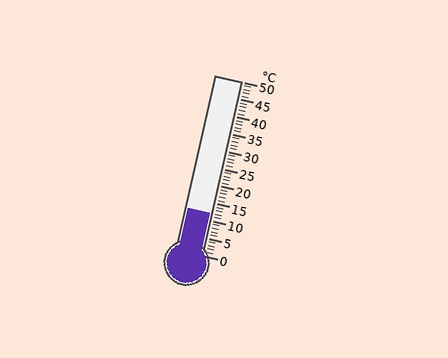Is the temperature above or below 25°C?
The temperature is below 25°C.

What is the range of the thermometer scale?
The thermometer scale ranges from 0°C to 50°C.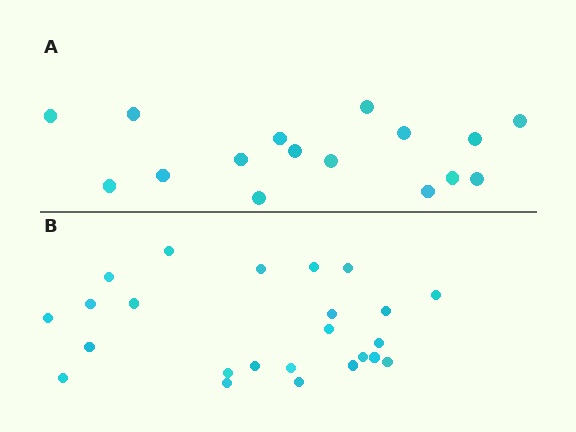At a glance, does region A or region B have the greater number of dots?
Region B (the bottom region) has more dots.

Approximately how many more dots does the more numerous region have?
Region B has roughly 8 or so more dots than region A.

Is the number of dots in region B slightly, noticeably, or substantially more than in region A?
Region B has substantially more. The ratio is roughly 1.5 to 1.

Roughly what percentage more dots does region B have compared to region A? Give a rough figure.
About 50% more.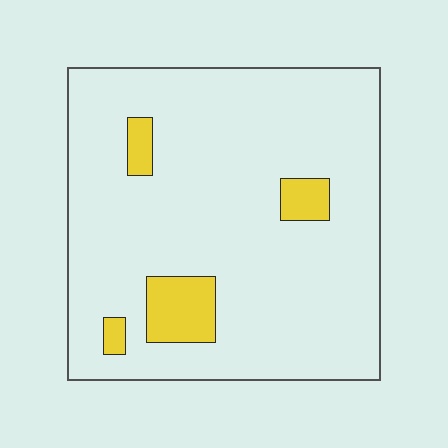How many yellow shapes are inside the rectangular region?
4.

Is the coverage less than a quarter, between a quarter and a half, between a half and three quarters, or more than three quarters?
Less than a quarter.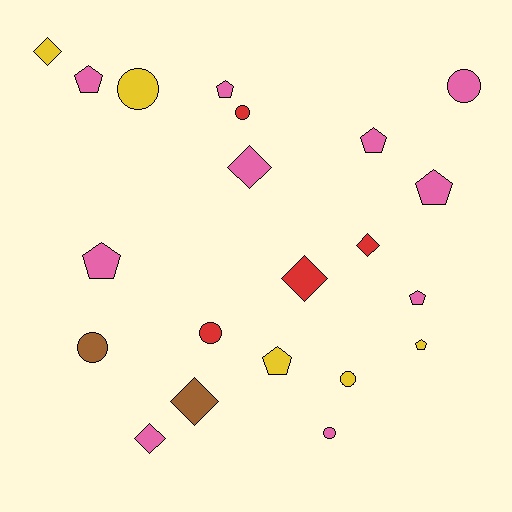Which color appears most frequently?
Pink, with 10 objects.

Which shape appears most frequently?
Pentagon, with 8 objects.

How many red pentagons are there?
There are no red pentagons.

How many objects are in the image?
There are 21 objects.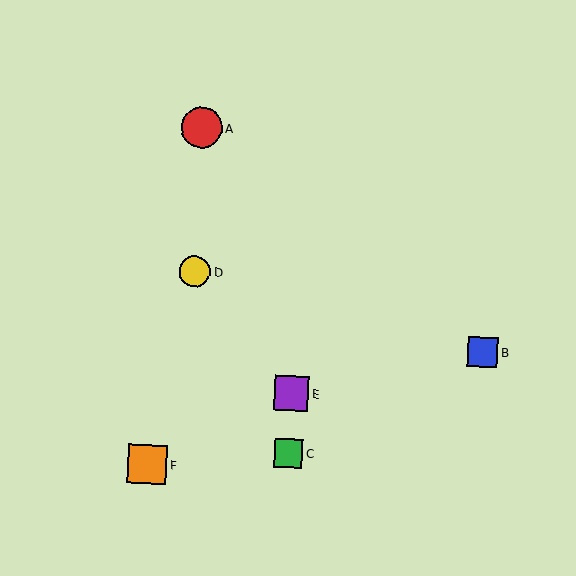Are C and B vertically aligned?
No, C is at x≈288 and B is at x≈483.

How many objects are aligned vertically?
2 objects (C, E) are aligned vertically.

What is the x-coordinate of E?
Object E is at x≈291.